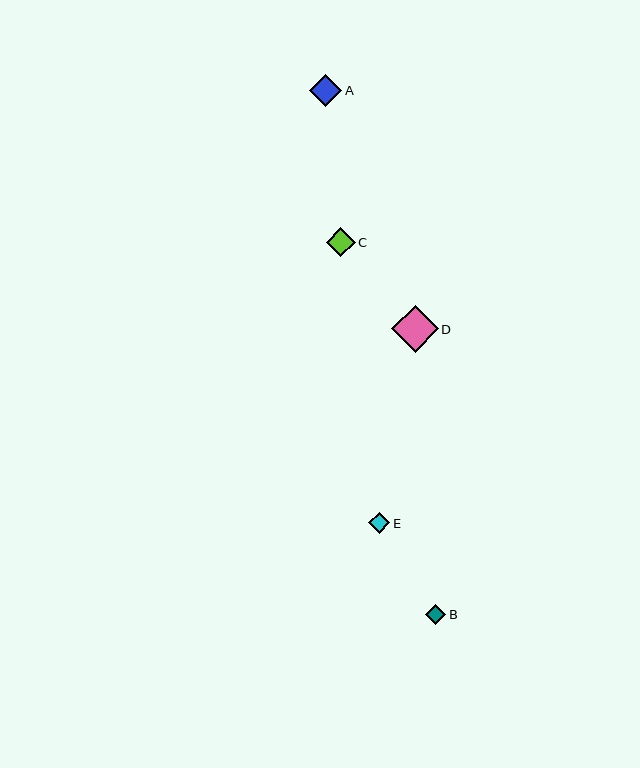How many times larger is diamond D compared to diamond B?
Diamond D is approximately 2.3 times the size of diamond B.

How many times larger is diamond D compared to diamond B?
Diamond D is approximately 2.3 times the size of diamond B.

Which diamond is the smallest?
Diamond B is the smallest with a size of approximately 20 pixels.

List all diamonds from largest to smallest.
From largest to smallest: D, A, C, E, B.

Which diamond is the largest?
Diamond D is the largest with a size of approximately 47 pixels.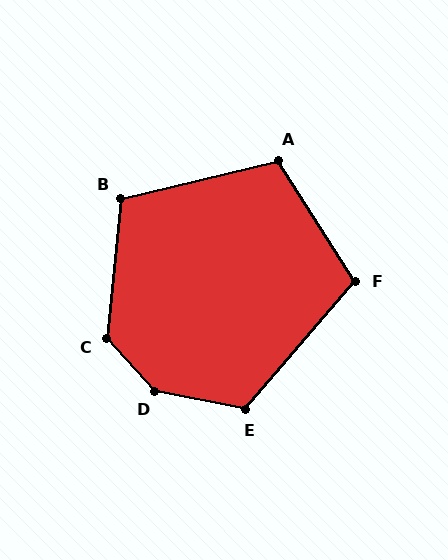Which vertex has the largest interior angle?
D, at approximately 143 degrees.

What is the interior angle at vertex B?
Approximately 110 degrees (obtuse).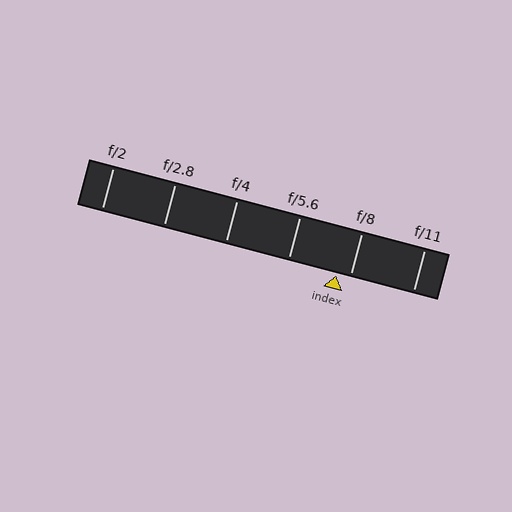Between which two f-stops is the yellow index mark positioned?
The index mark is between f/5.6 and f/8.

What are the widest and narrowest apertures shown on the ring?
The widest aperture shown is f/2 and the narrowest is f/11.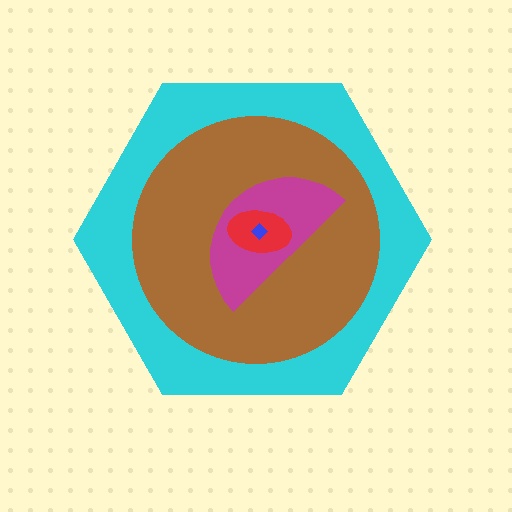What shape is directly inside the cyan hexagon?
The brown circle.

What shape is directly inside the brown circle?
The magenta semicircle.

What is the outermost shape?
The cyan hexagon.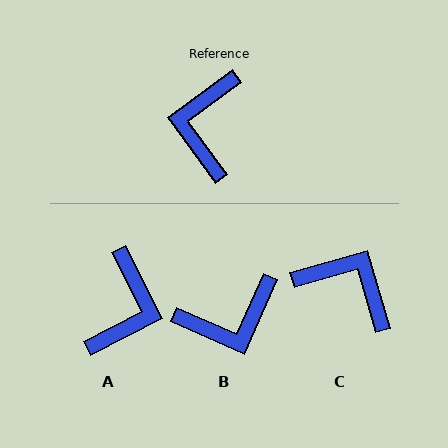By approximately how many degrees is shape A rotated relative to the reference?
Approximately 171 degrees counter-clockwise.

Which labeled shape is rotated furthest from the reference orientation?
A, about 171 degrees away.